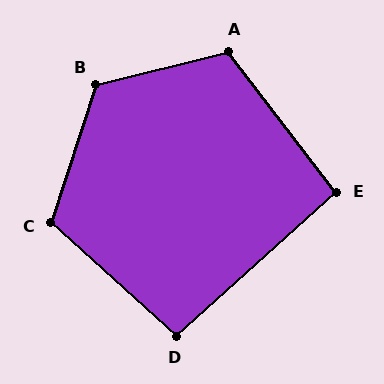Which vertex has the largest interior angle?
B, at approximately 122 degrees.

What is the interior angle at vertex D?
Approximately 96 degrees (obtuse).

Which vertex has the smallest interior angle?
E, at approximately 94 degrees.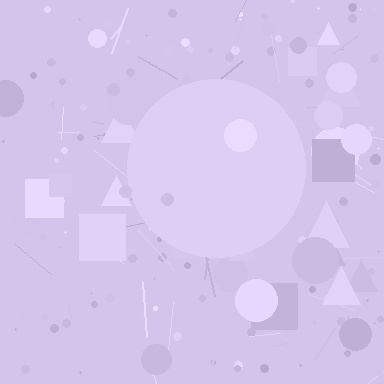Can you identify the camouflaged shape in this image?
The camouflaged shape is a circle.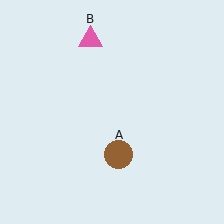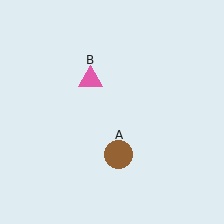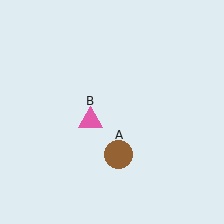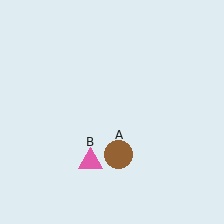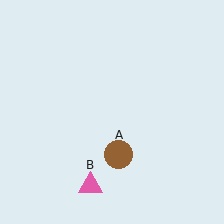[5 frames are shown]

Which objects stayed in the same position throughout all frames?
Brown circle (object A) remained stationary.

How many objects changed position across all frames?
1 object changed position: pink triangle (object B).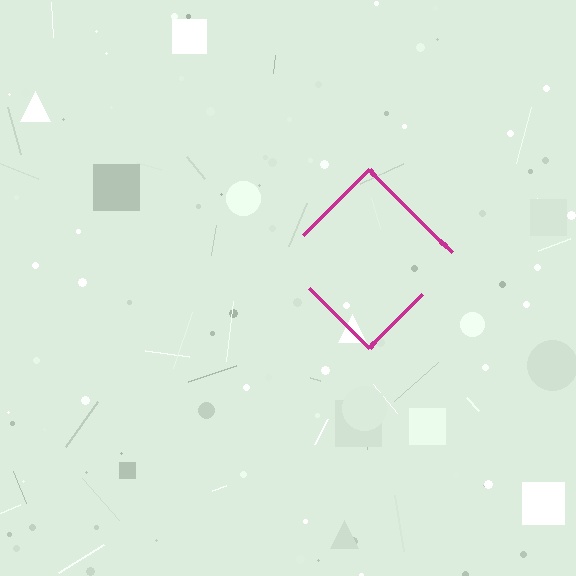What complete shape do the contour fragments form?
The contour fragments form a diamond.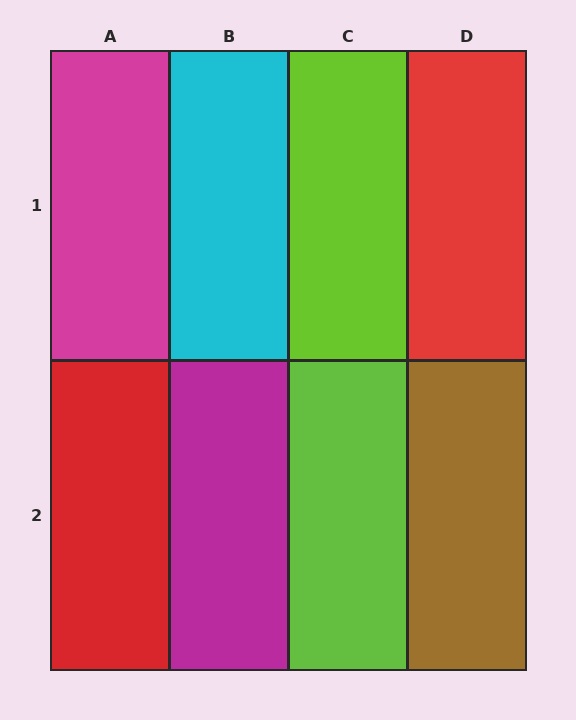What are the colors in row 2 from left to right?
Red, magenta, lime, brown.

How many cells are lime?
2 cells are lime.